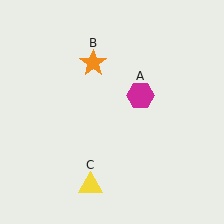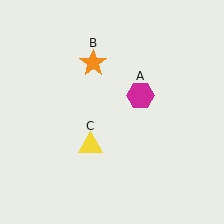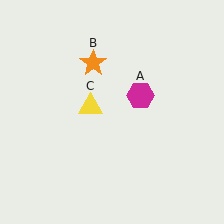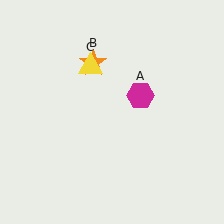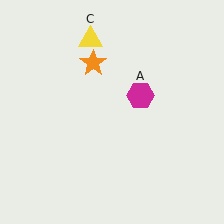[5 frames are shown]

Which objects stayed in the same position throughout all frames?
Magenta hexagon (object A) and orange star (object B) remained stationary.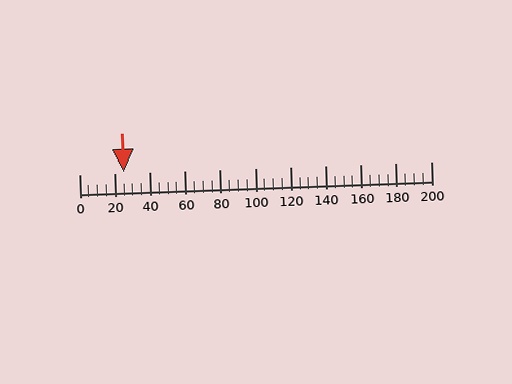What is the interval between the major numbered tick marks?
The major tick marks are spaced 20 units apart.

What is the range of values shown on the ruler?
The ruler shows values from 0 to 200.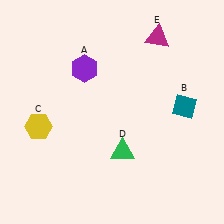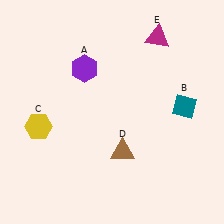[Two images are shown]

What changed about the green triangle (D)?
In Image 1, D is green. In Image 2, it changed to brown.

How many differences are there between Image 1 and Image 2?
There is 1 difference between the two images.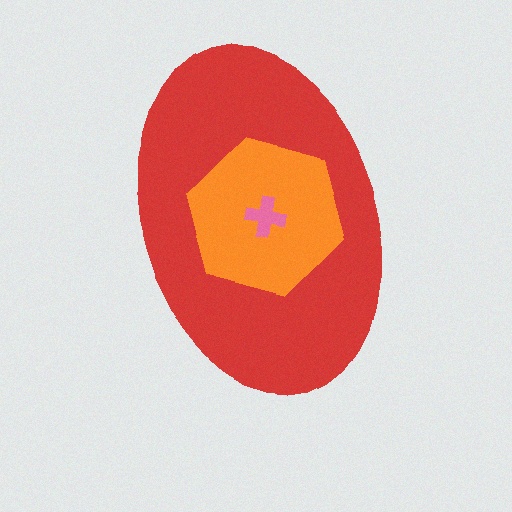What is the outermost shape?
The red ellipse.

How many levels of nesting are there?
3.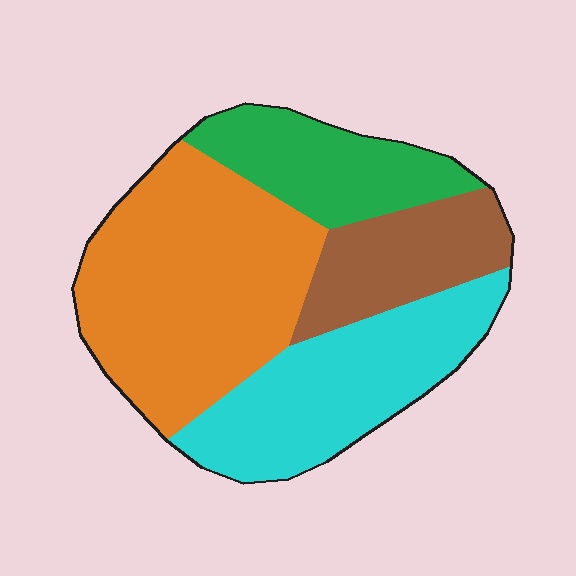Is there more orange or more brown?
Orange.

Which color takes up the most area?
Orange, at roughly 40%.